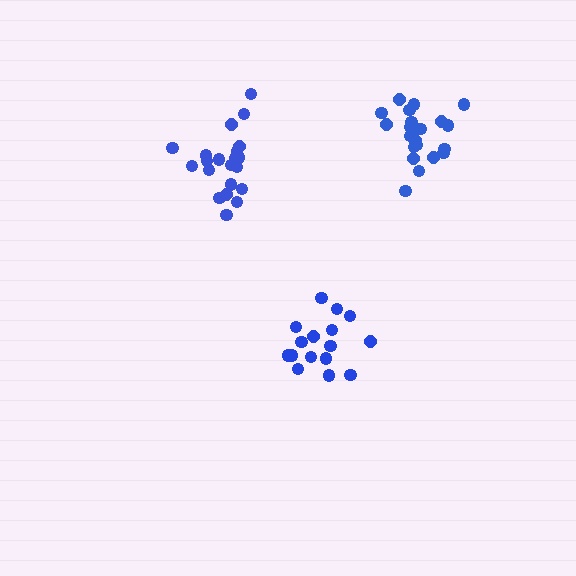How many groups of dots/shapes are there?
There are 3 groups.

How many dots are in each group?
Group 1: 21 dots, Group 2: 16 dots, Group 3: 21 dots (58 total).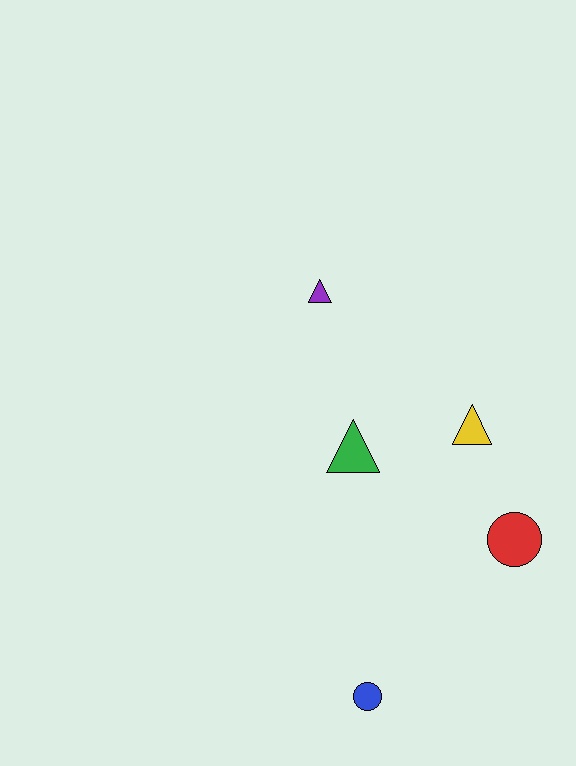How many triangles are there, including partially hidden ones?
There are 3 triangles.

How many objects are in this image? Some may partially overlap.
There are 5 objects.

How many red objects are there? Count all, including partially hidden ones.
There is 1 red object.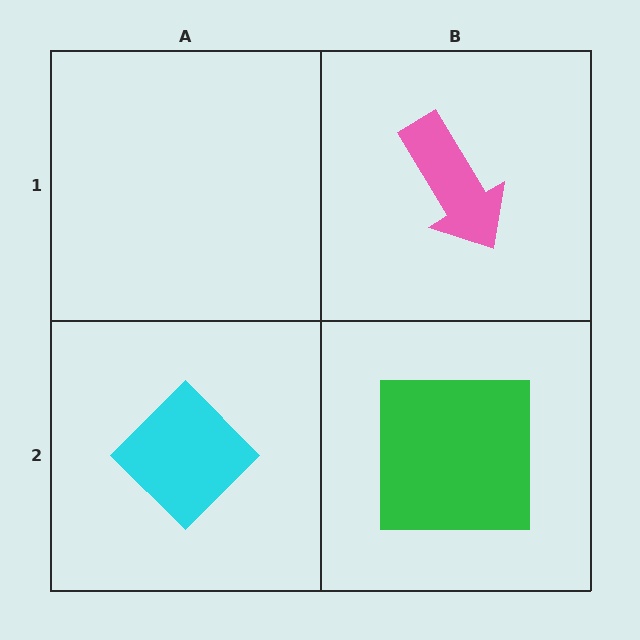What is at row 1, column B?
A pink arrow.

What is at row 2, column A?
A cyan diamond.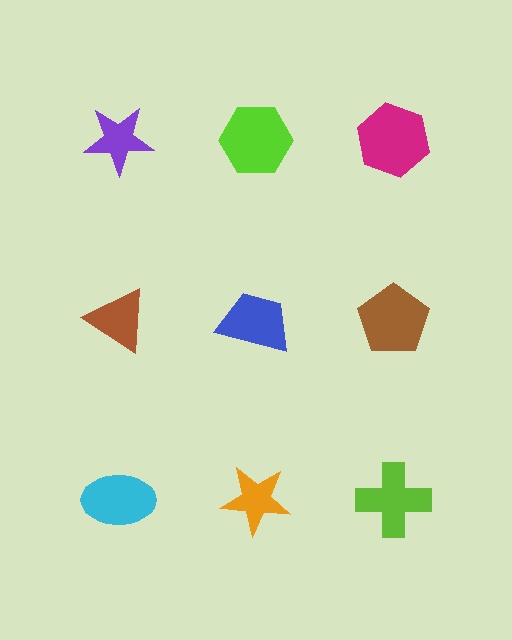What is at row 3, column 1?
A cyan ellipse.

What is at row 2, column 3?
A brown pentagon.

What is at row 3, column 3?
A lime cross.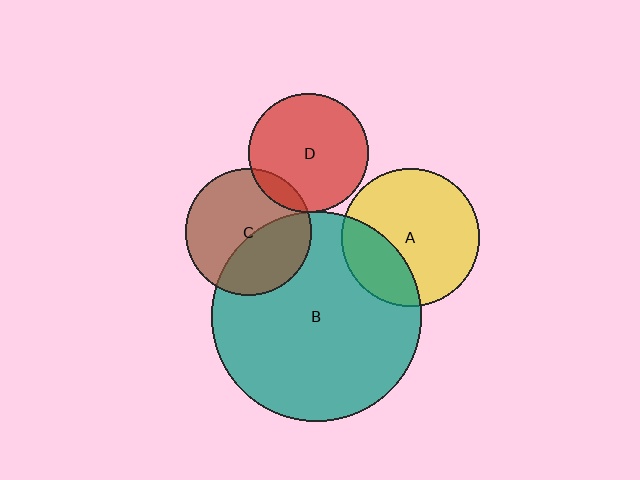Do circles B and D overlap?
Yes.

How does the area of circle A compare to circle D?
Approximately 1.3 times.